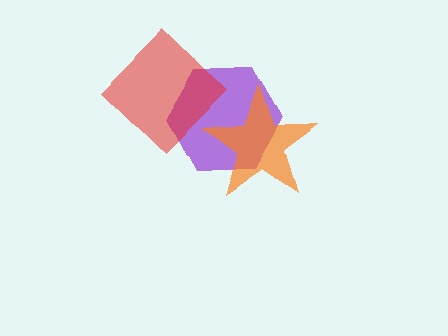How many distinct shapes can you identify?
There are 3 distinct shapes: a purple hexagon, an orange star, a red diamond.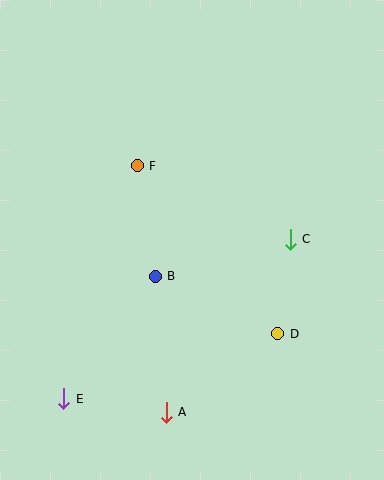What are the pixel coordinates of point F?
Point F is at (137, 166).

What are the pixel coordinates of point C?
Point C is at (290, 239).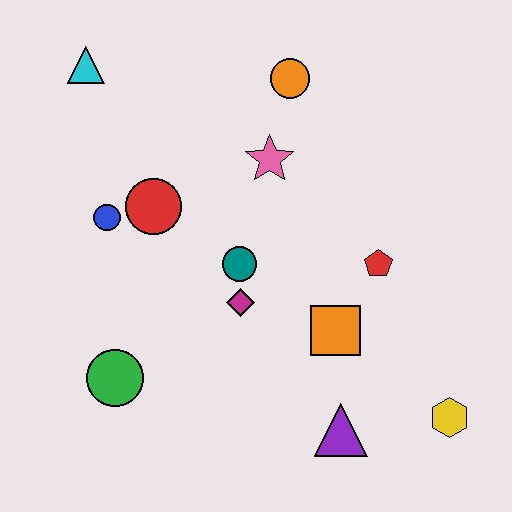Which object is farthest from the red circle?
The yellow hexagon is farthest from the red circle.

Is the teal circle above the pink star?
No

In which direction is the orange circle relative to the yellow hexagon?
The orange circle is above the yellow hexagon.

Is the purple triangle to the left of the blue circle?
No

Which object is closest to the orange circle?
The pink star is closest to the orange circle.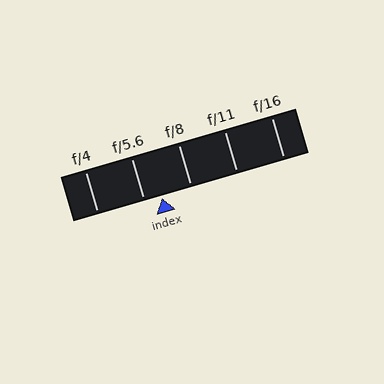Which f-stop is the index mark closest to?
The index mark is closest to f/5.6.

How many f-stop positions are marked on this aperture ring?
There are 5 f-stop positions marked.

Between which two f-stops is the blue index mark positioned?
The index mark is between f/5.6 and f/8.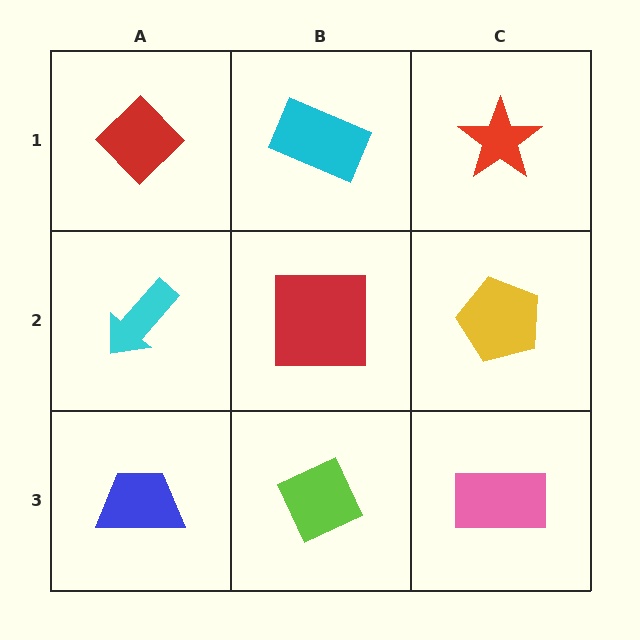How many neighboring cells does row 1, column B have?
3.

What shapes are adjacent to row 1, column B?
A red square (row 2, column B), a red diamond (row 1, column A), a red star (row 1, column C).